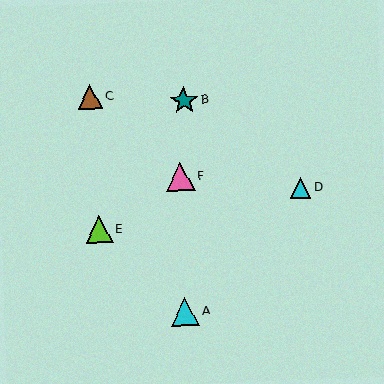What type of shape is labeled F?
Shape F is a pink triangle.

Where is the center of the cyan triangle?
The center of the cyan triangle is at (300, 188).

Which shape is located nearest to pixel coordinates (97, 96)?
The brown triangle (labeled C) at (90, 97) is nearest to that location.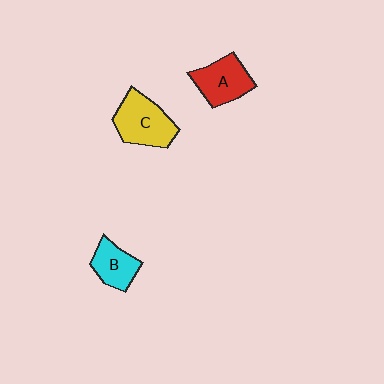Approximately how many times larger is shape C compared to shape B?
Approximately 1.5 times.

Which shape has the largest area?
Shape C (yellow).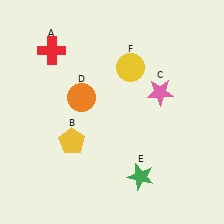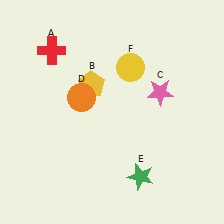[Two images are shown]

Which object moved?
The yellow pentagon (B) moved up.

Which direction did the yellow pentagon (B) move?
The yellow pentagon (B) moved up.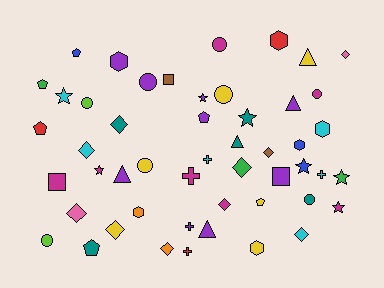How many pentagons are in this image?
There are 6 pentagons.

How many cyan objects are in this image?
There are 6 cyan objects.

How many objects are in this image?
There are 50 objects.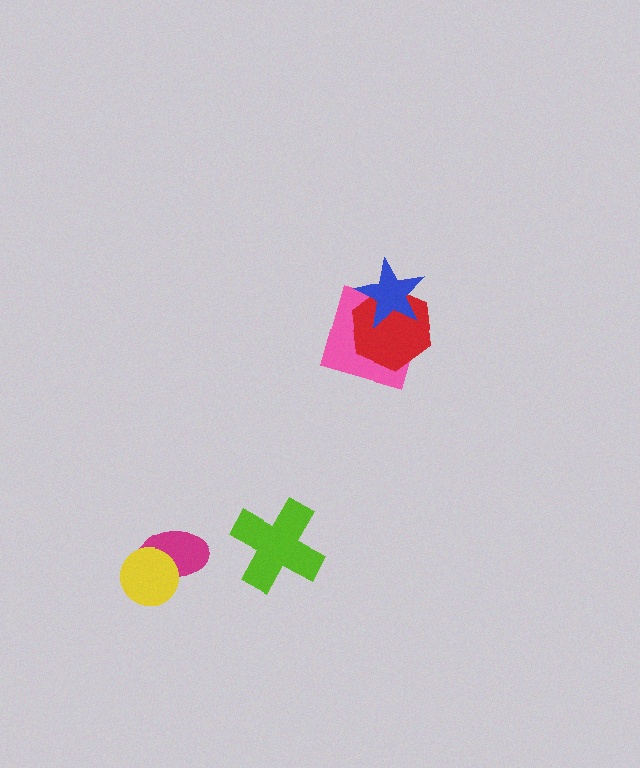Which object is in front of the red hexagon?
The blue star is in front of the red hexagon.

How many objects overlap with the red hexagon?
2 objects overlap with the red hexagon.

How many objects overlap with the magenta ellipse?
1 object overlaps with the magenta ellipse.